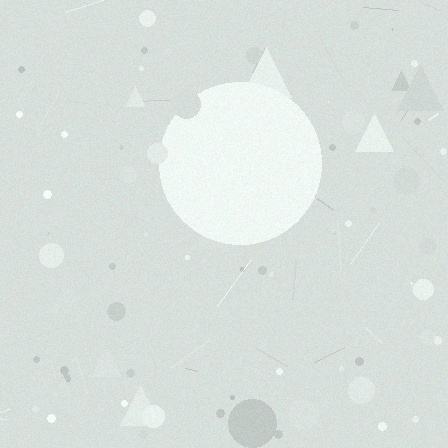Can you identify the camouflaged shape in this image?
The camouflaged shape is a circle.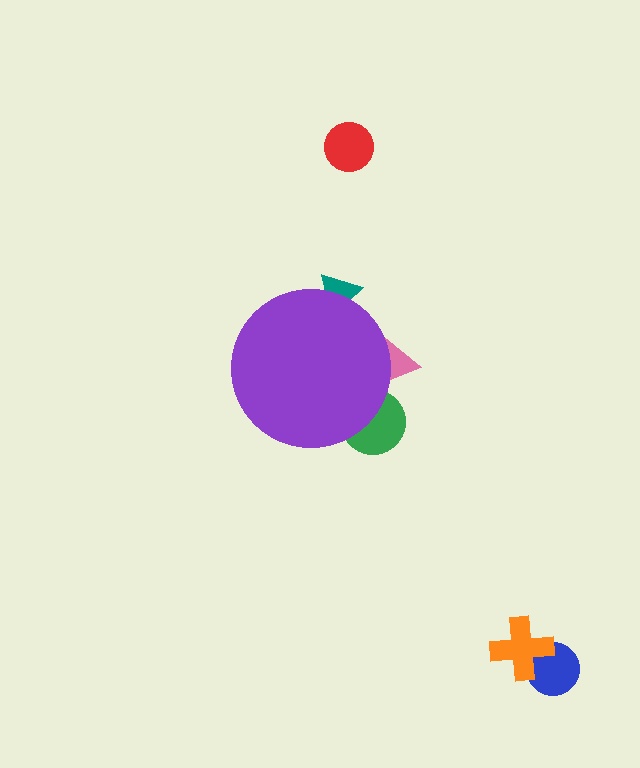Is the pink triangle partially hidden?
Yes, the pink triangle is partially hidden behind the purple circle.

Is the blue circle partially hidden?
No, the blue circle is fully visible.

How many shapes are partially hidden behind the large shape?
3 shapes are partially hidden.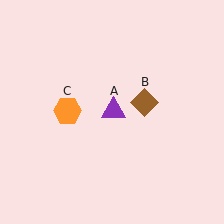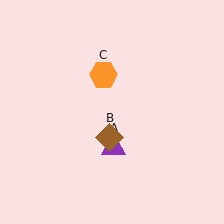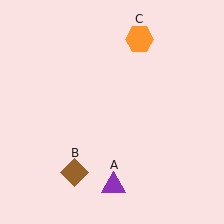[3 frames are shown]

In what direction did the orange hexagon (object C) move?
The orange hexagon (object C) moved up and to the right.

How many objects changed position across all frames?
3 objects changed position: purple triangle (object A), brown diamond (object B), orange hexagon (object C).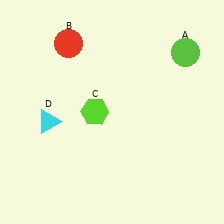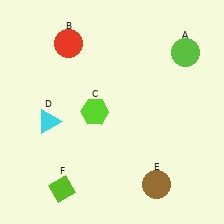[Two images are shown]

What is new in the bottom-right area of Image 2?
A brown circle (E) was added in the bottom-right area of Image 2.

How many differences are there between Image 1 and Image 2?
There are 2 differences between the two images.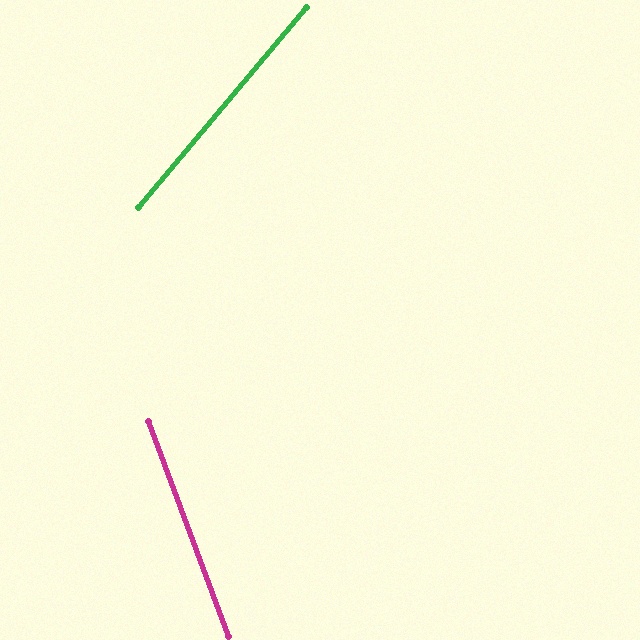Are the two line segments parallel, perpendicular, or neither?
Neither parallel nor perpendicular — they differ by about 60°.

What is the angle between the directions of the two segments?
Approximately 60 degrees.